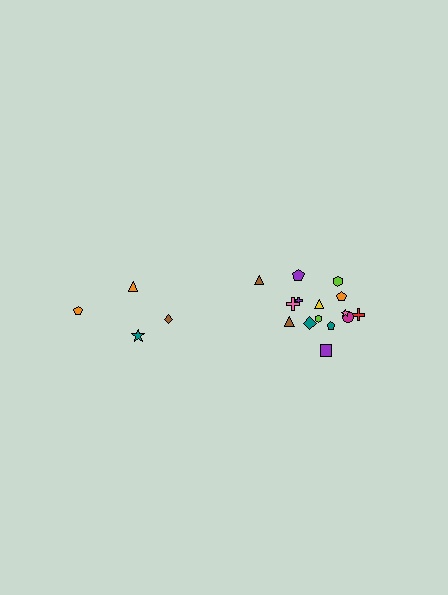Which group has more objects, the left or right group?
The right group.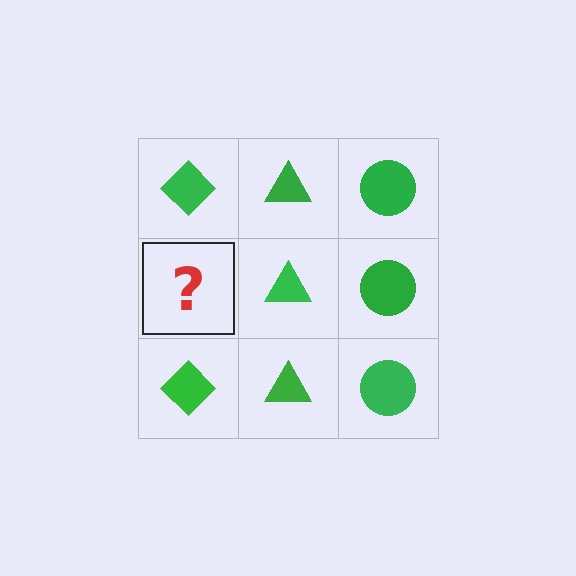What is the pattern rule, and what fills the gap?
The rule is that each column has a consistent shape. The gap should be filled with a green diamond.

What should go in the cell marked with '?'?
The missing cell should contain a green diamond.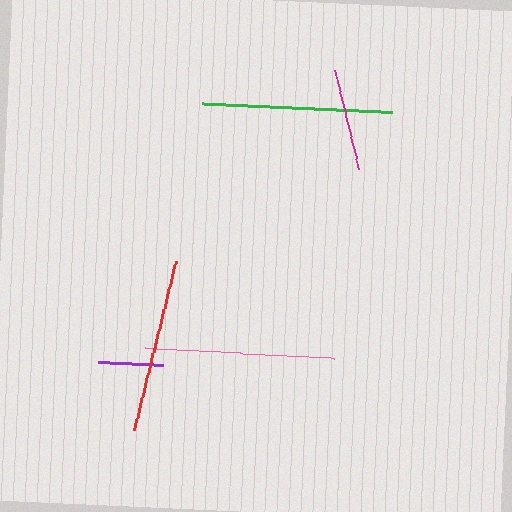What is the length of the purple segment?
The purple segment is approximately 65 pixels long.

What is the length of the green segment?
The green segment is approximately 191 pixels long.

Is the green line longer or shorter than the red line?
The green line is longer than the red line.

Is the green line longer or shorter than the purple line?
The green line is longer than the purple line.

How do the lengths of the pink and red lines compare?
The pink and red lines are approximately the same length.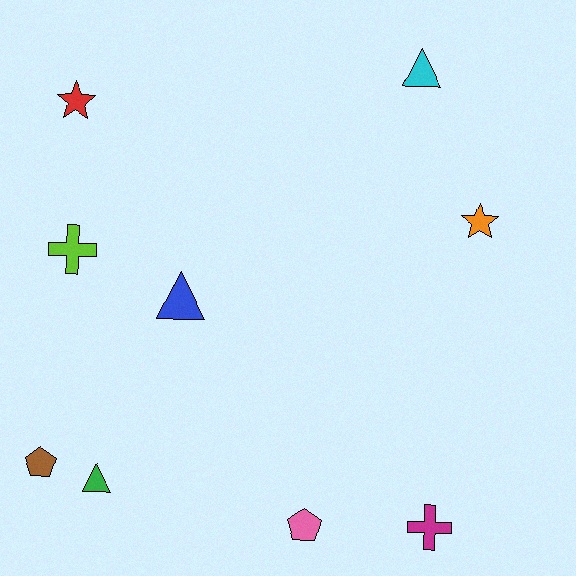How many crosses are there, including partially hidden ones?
There are 2 crosses.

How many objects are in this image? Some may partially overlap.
There are 9 objects.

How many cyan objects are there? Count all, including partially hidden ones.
There is 1 cyan object.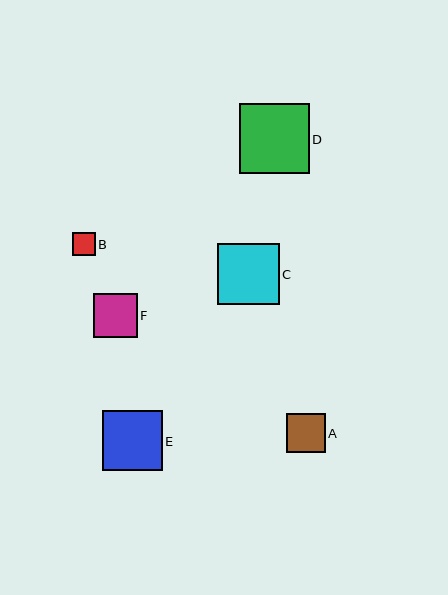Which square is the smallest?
Square B is the smallest with a size of approximately 23 pixels.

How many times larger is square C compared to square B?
Square C is approximately 2.7 times the size of square B.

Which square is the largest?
Square D is the largest with a size of approximately 70 pixels.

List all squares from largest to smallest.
From largest to smallest: D, C, E, F, A, B.